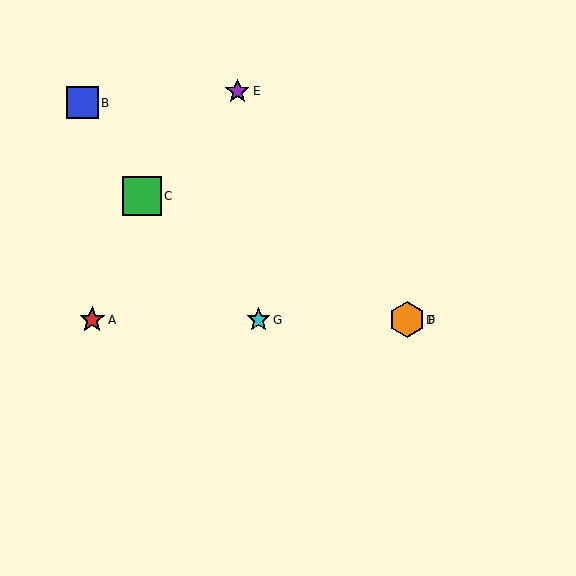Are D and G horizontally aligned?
Yes, both are at y≈320.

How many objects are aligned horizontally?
4 objects (A, D, F, G) are aligned horizontally.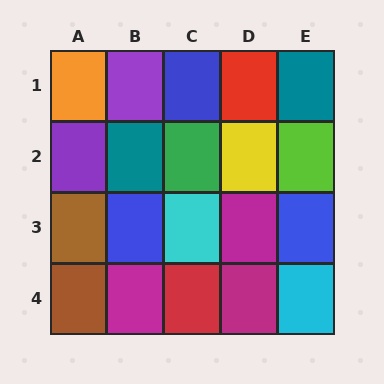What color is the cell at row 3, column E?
Blue.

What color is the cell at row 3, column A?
Brown.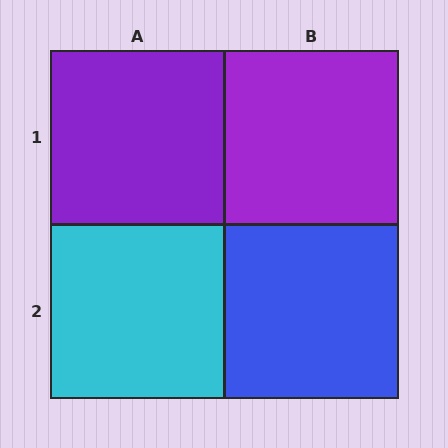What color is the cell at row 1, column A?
Purple.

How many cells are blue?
1 cell is blue.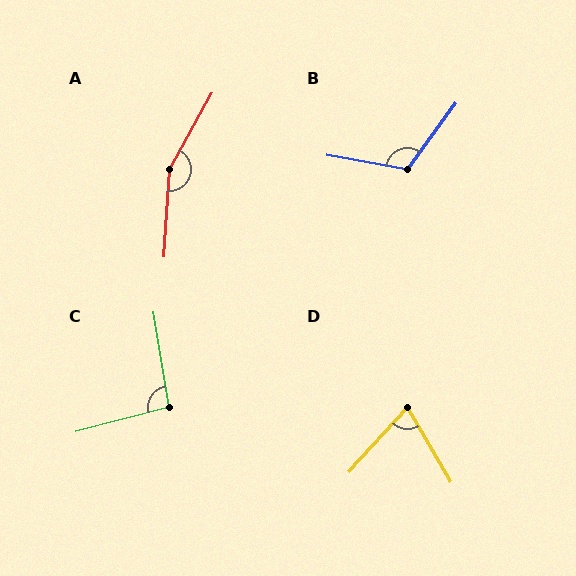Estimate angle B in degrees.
Approximately 116 degrees.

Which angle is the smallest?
D, at approximately 72 degrees.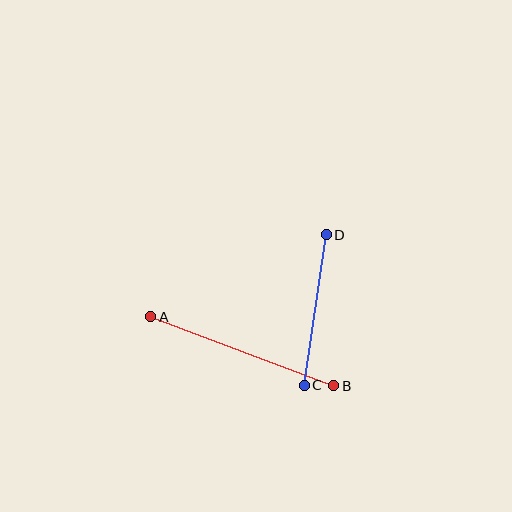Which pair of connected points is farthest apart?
Points A and B are farthest apart.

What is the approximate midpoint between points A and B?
The midpoint is at approximately (242, 351) pixels.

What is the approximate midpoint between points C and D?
The midpoint is at approximately (315, 310) pixels.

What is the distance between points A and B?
The distance is approximately 196 pixels.